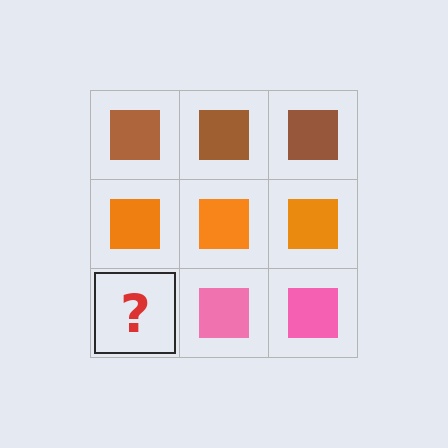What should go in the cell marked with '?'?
The missing cell should contain a pink square.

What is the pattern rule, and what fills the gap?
The rule is that each row has a consistent color. The gap should be filled with a pink square.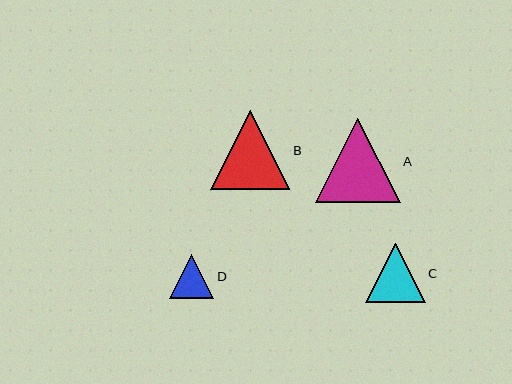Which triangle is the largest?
Triangle A is the largest with a size of approximately 85 pixels.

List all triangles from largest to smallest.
From largest to smallest: A, B, C, D.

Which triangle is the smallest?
Triangle D is the smallest with a size of approximately 44 pixels.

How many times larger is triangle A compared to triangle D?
Triangle A is approximately 1.9 times the size of triangle D.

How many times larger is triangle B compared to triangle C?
Triangle B is approximately 1.3 times the size of triangle C.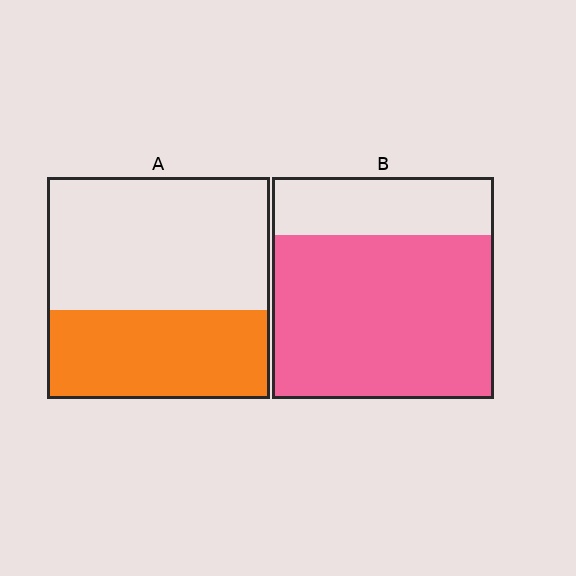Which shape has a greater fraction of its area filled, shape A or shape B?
Shape B.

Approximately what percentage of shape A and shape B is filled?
A is approximately 40% and B is approximately 75%.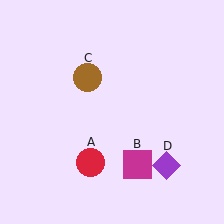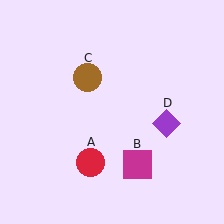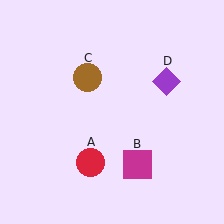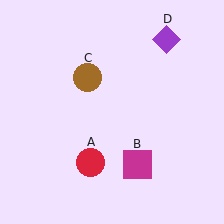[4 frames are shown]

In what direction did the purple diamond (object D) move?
The purple diamond (object D) moved up.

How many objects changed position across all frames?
1 object changed position: purple diamond (object D).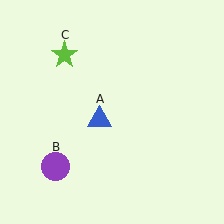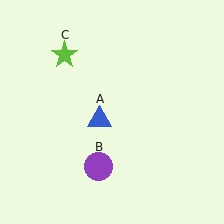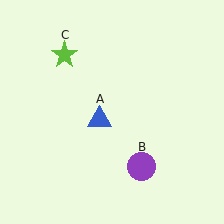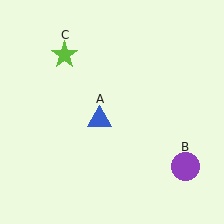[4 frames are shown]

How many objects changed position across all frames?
1 object changed position: purple circle (object B).